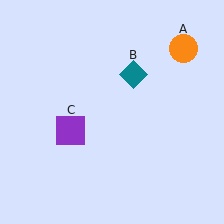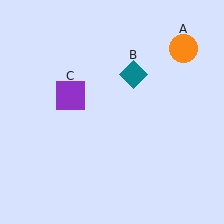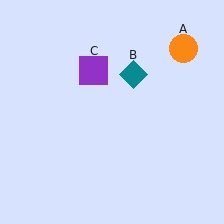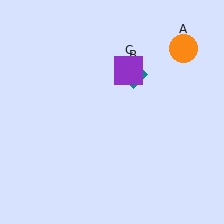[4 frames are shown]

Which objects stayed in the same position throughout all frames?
Orange circle (object A) and teal diamond (object B) remained stationary.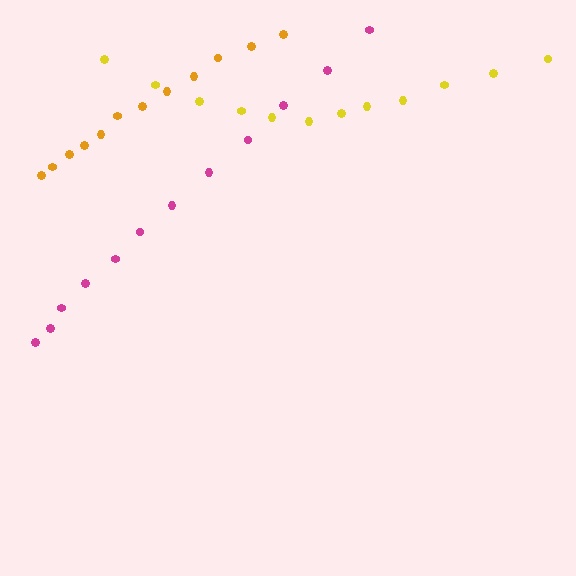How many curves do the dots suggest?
There are 3 distinct paths.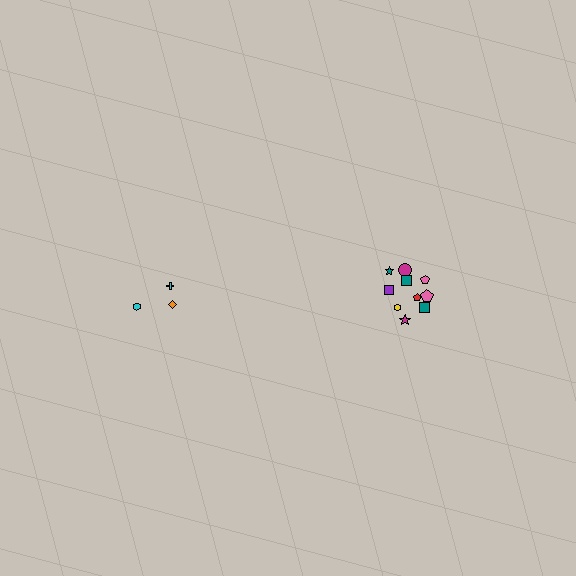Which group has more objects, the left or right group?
The right group.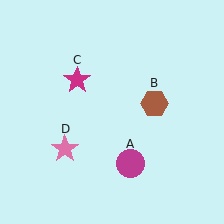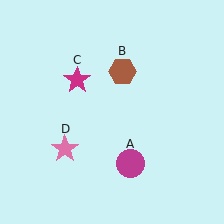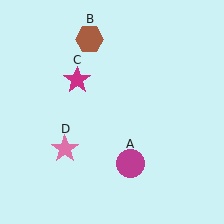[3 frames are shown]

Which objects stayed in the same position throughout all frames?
Magenta circle (object A) and magenta star (object C) and pink star (object D) remained stationary.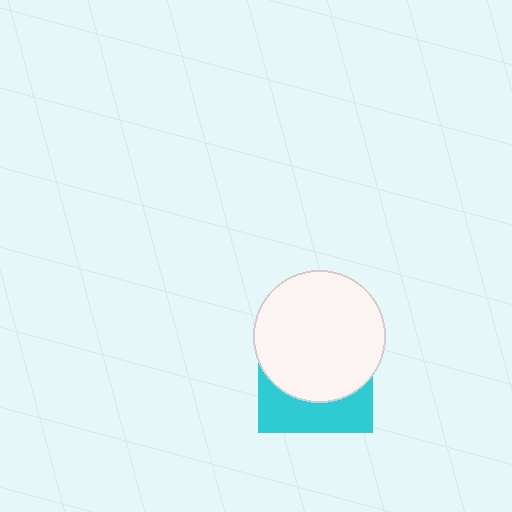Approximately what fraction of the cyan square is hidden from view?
Roughly 65% of the cyan square is hidden behind the white circle.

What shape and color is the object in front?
The object in front is a white circle.